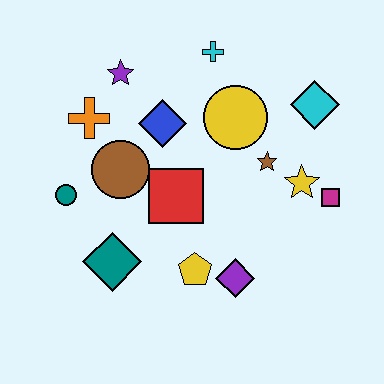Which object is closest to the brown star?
The yellow star is closest to the brown star.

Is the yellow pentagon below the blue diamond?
Yes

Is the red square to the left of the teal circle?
No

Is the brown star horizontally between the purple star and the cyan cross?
No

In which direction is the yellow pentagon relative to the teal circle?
The yellow pentagon is to the right of the teal circle.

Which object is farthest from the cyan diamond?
The teal circle is farthest from the cyan diamond.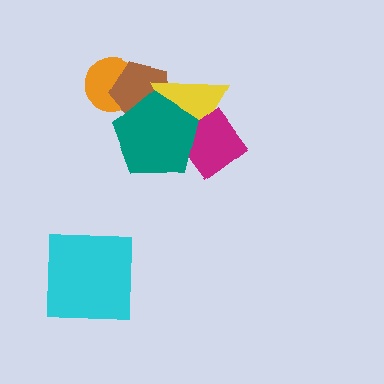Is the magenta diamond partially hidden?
Yes, it is partially covered by another shape.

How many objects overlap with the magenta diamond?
2 objects overlap with the magenta diamond.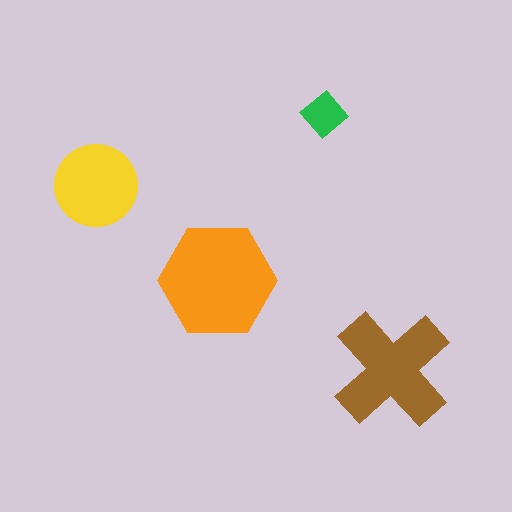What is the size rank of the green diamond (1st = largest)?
4th.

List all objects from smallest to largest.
The green diamond, the yellow circle, the brown cross, the orange hexagon.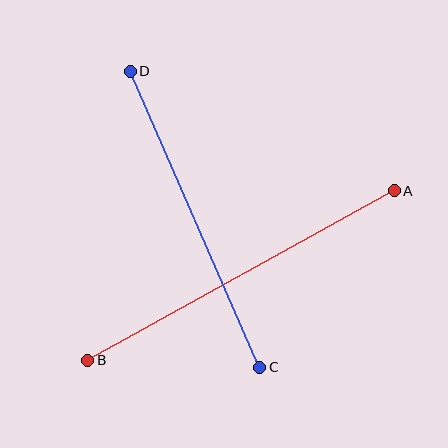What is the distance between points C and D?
The distance is approximately 323 pixels.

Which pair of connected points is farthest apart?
Points A and B are farthest apart.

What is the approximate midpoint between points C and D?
The midpoint is at approximately (195, 219) pixels.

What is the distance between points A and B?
The distance is approximately 350 pixels.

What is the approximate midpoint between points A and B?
The midpoint is at approximately (241, 276) pixels.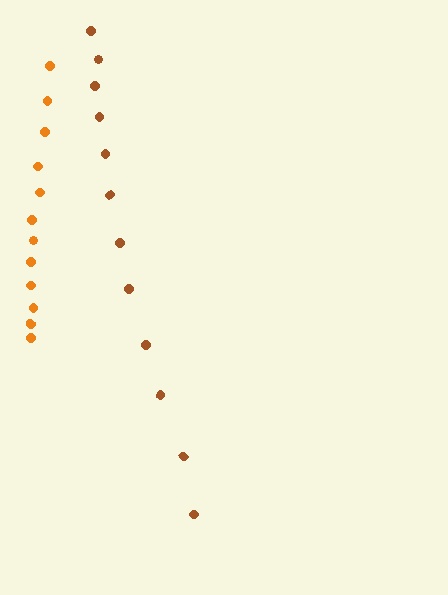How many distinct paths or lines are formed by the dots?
There are 2 distinct paths.